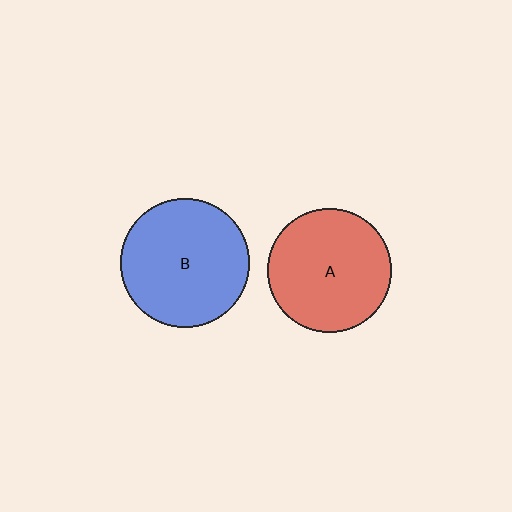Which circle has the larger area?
Circle B (blue).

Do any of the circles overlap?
No, none of the circles overlap.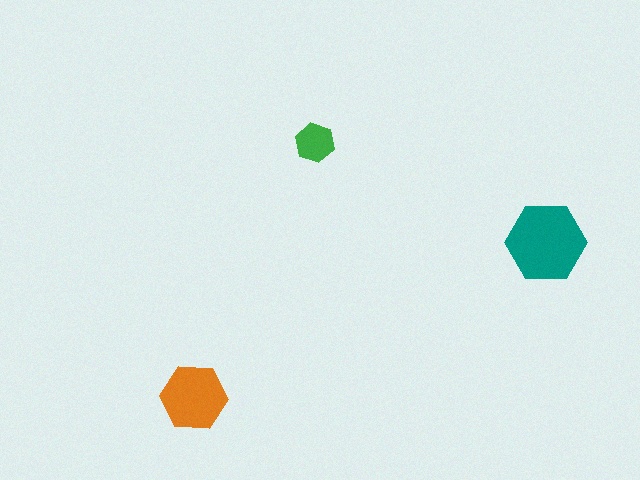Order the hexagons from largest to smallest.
the teal one, the orange one, the green one.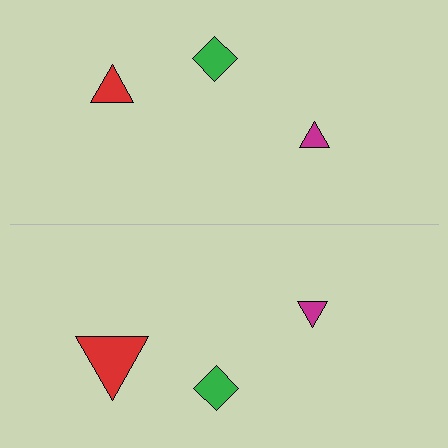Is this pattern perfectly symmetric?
No, the pattern is not perfectly symmetric. The red triangle on the bottom side has a different size than its mirror counterpart.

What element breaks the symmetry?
The red triangle on the bottom side has a different size than its mirror counterpart.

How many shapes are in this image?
There are 6 shapes in this image.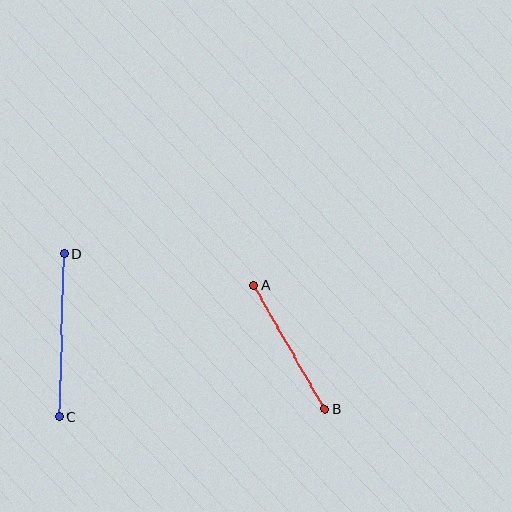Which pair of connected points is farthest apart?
Points C and D are farthest apart.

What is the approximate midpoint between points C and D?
The midpoint is at approximately (62, 335) pixels.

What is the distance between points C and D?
The distance is approximately 163 pixels.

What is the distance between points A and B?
The distance is approximately 142 pixels.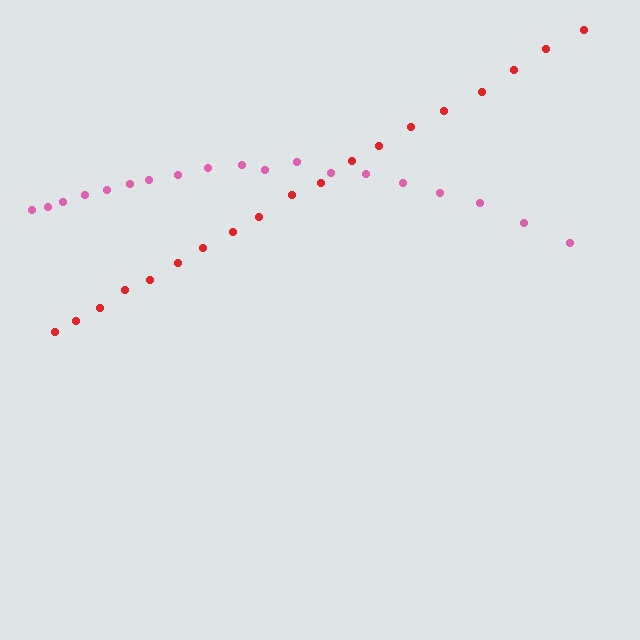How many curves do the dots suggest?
There are 2 distinct paths.